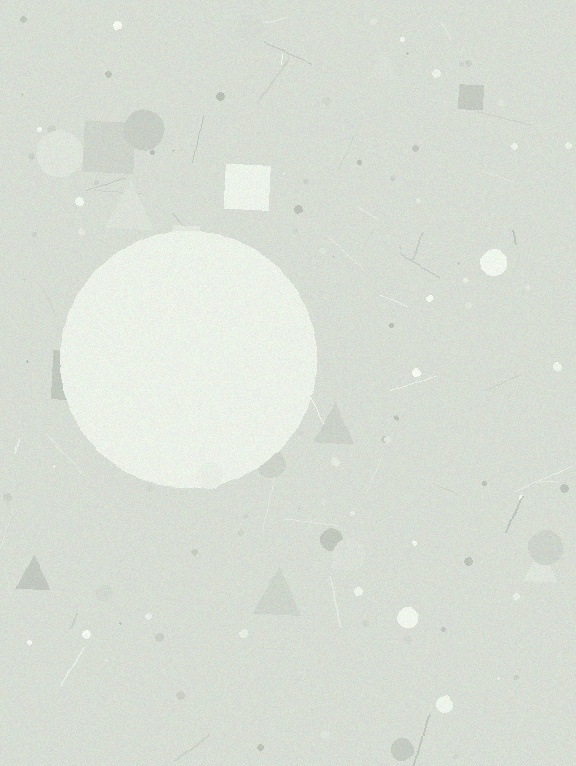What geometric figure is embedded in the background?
A circle is embedded in the background.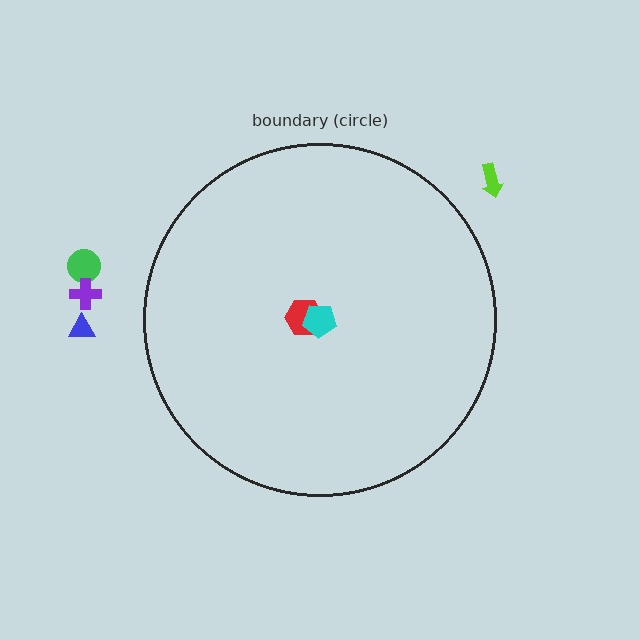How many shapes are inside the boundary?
2 inside, 4 outside.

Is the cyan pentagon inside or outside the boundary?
Inside.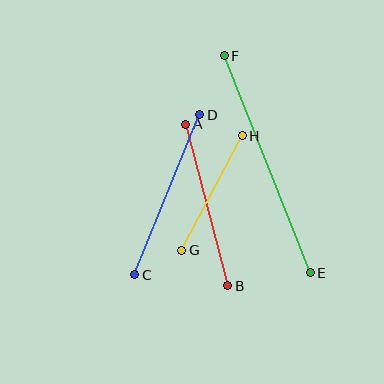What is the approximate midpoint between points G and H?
The midpoint is at approximately (212, 193) pixels.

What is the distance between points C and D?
The distance is approximately 173 pixels.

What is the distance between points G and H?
The distance is approximately 129 pixels.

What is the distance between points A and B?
The distance is approximately 167 pixels.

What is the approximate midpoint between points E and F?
The midpoint is at approximately (267, 164) pixels.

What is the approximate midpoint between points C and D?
The midpoint is at approximately (167, 195) pixels.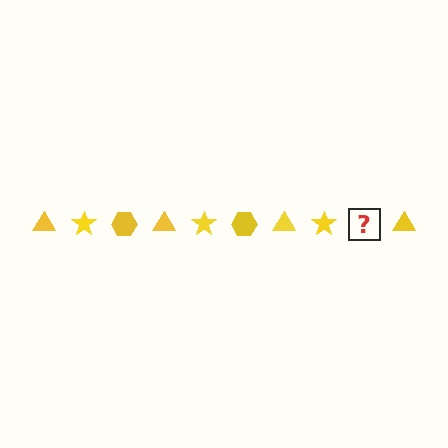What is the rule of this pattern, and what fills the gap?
The rule is that the pattern cycles through triangle, star, hexagon shapes in yellow. The gap should be filled with a yellow hexagon.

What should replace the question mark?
The question mark should be replaced with a yellow hexagon.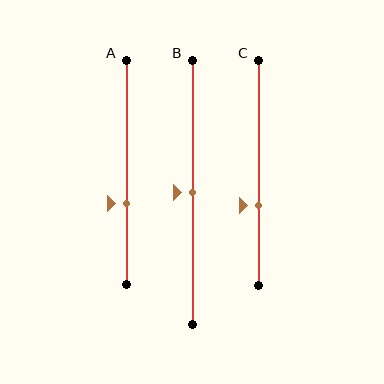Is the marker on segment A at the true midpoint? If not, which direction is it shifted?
No, the marker on segment A is shifted downward by about 14% of the segment length.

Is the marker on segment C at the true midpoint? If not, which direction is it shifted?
No, the marker on segment C is shifted downward by about 15% of the segment length.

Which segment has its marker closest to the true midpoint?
Segment B has its marker closest to the true midpoint.